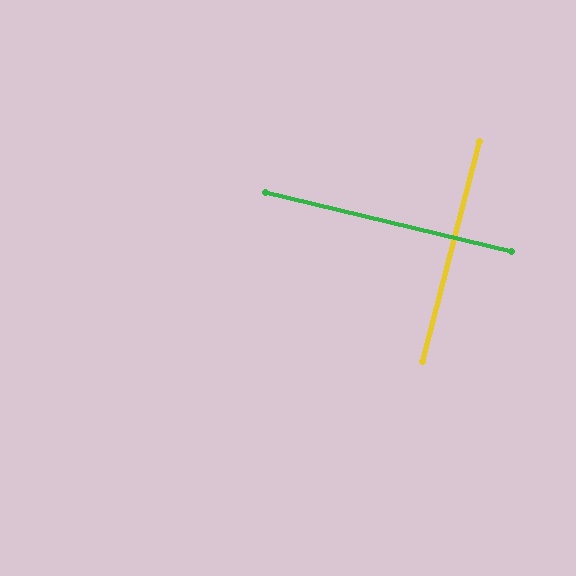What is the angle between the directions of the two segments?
Approximately 89 degrees.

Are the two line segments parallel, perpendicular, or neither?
Perpendicular — they meet at approximately 89°.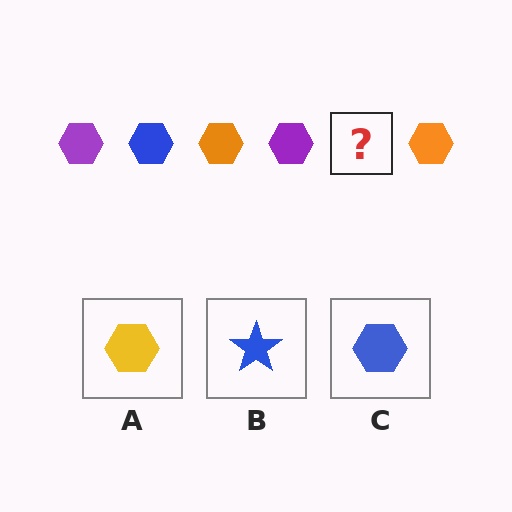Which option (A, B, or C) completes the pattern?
C.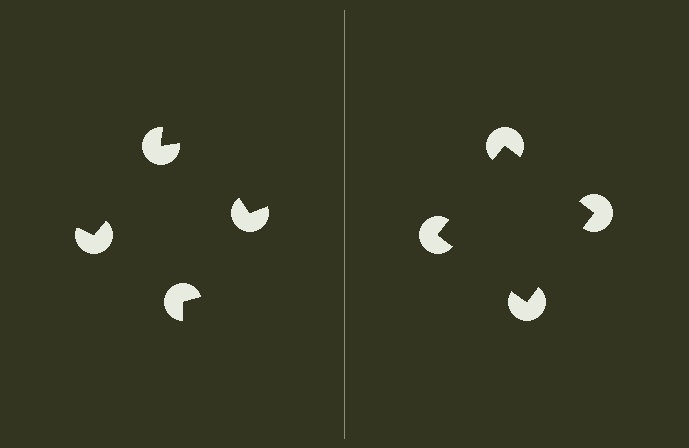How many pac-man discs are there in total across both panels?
8 — 4 on each side.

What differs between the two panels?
The pac-man discs are positioned identically on both sides; only the wedge orientations differ. On the right they align to a square; on the left they are misaligned.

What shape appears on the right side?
An illusory square.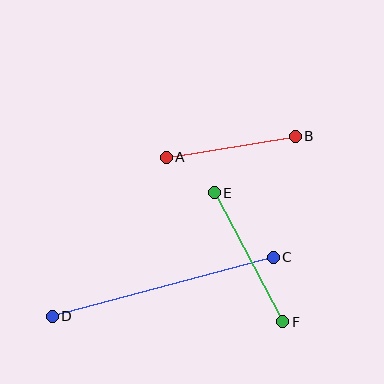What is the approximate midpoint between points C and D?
The midpoint is at approximately (163, 287) pixels.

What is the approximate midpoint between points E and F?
The midpoint is at approximately (248, 257) pixels.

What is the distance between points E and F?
The distance is approximately 146 pixels.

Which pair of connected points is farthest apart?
Points C and D are farthest apart.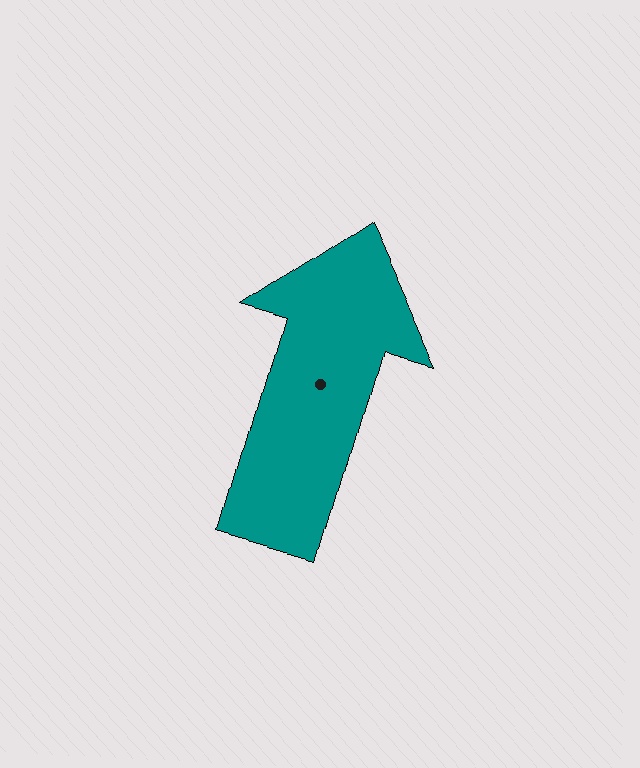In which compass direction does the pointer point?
North.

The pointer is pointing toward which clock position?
Roughly 1 o'clock.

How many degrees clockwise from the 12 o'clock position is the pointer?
Approximately 16 degrees.